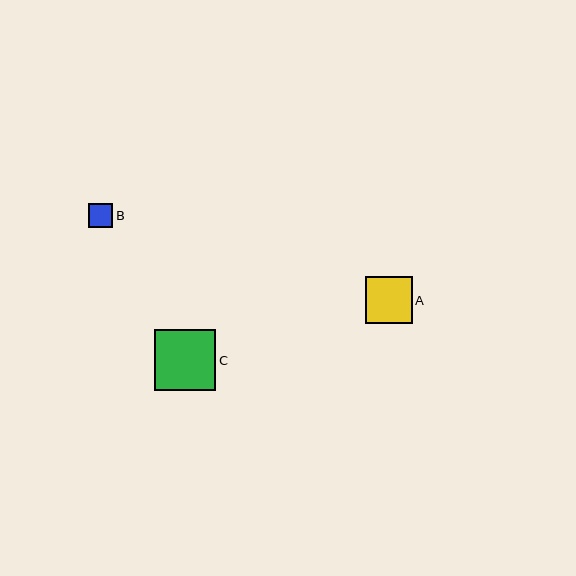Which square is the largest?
Square C is the largest with a size of approximately 62 pixels.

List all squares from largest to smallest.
From largest to smallest: C, A, B.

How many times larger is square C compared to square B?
Square C is approximately 2.5 times the size of square B.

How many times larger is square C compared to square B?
Square C is approximately 2.5 times the size of square B.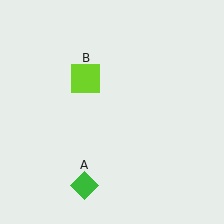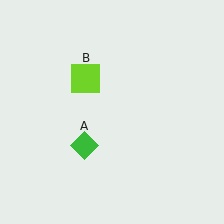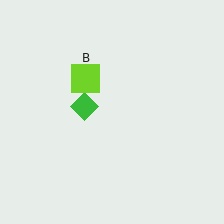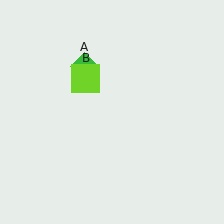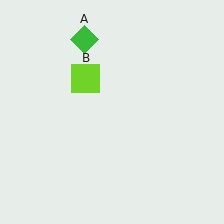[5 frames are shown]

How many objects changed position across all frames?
1 object changed position: green diamond (object A).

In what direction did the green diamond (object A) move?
The green diamond (object A) moved up.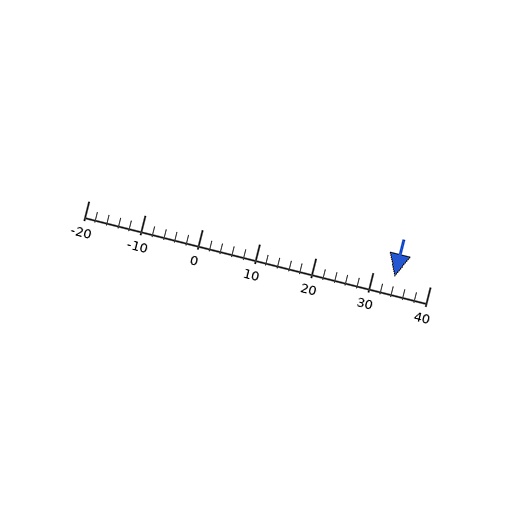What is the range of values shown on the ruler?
The ruler shows values from -20 to 40.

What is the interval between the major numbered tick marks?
The major tick marks are spaced 10 units apart.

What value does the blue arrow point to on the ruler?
The blue arrow points to approximately 34.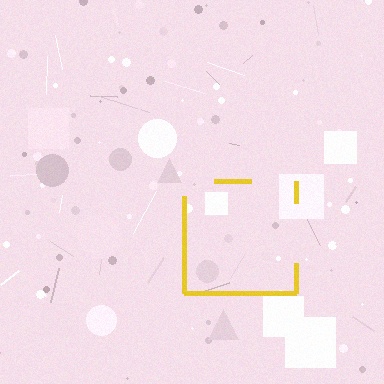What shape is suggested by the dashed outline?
The dashed outline suggests a square.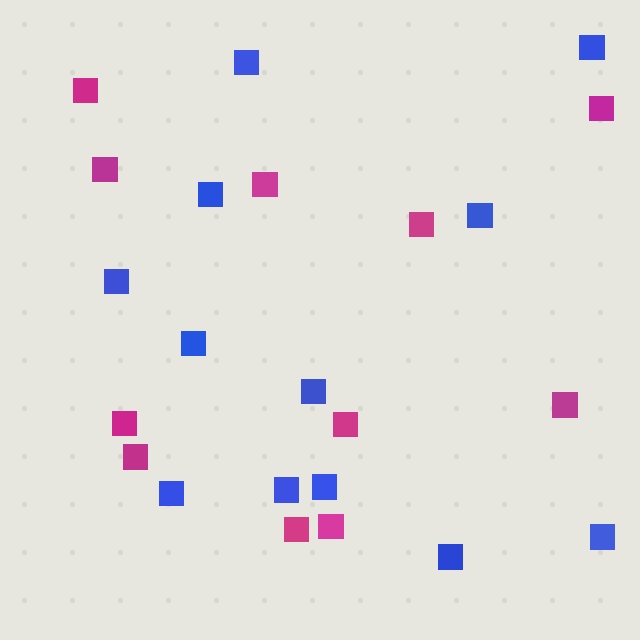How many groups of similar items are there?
There are 2 groups: one group of magenta squares (11) and one group of blue squares (12).